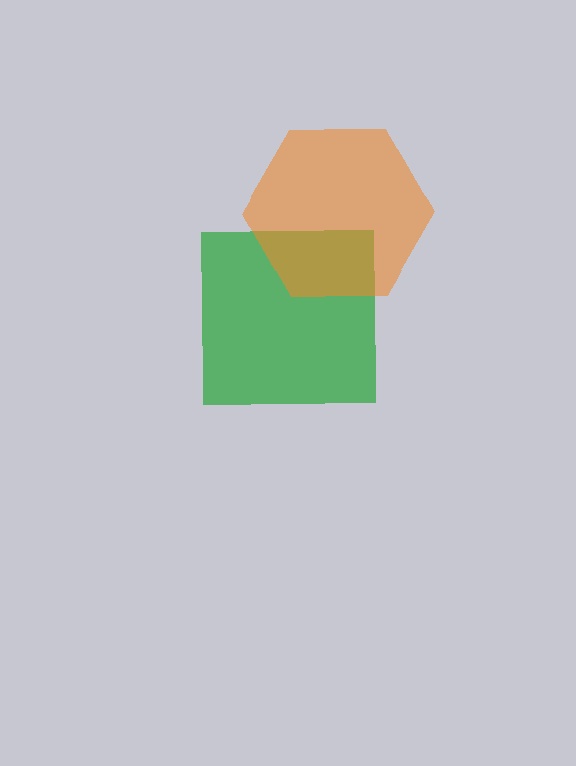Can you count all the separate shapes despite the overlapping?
Yes, there are 2 separate shapes.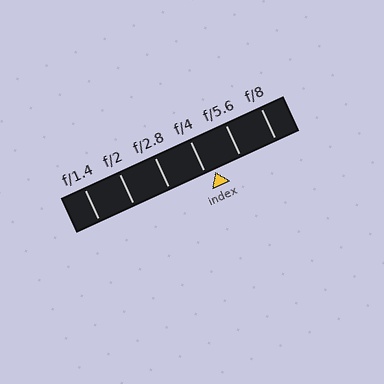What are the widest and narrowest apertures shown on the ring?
The widest aperture shown is f/1.4 and the narrowest is f/8.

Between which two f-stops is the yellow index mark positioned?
The index mark is between f/4 and f/5.6.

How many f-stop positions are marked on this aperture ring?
There are 6 f-stop positions marked.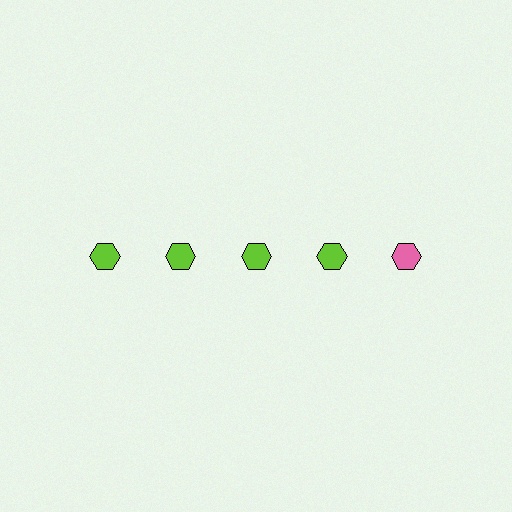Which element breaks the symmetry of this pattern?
The pink hexagon in the top row, rightmost column breaks the symmetry. All other shapes are lime hexagons.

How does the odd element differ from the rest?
It has a different color: pink instead of lime.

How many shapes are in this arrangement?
There are 5 shapes arranged in a grid pattern.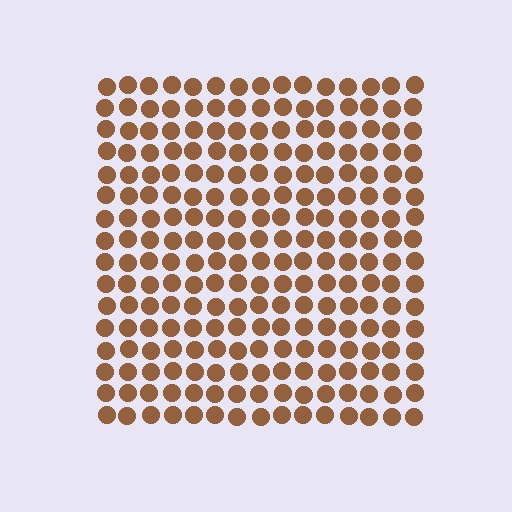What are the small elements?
The small elements are circles.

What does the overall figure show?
The overall figure shows a square.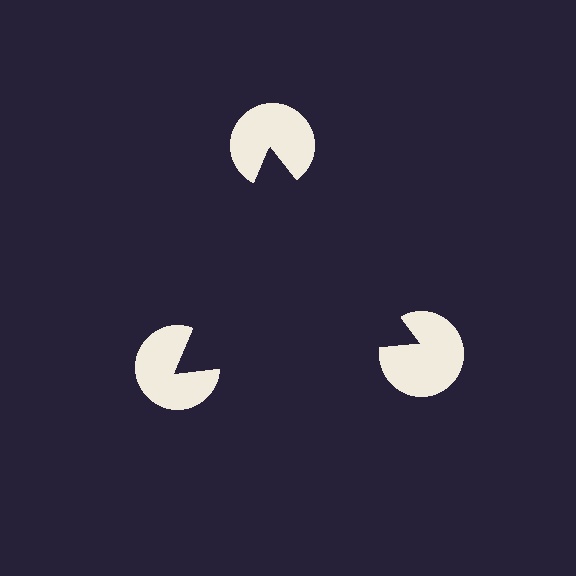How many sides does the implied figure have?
3 sides.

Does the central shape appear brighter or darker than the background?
It typically appears slightly darker than the background, even though no actual brightness change is drawn.